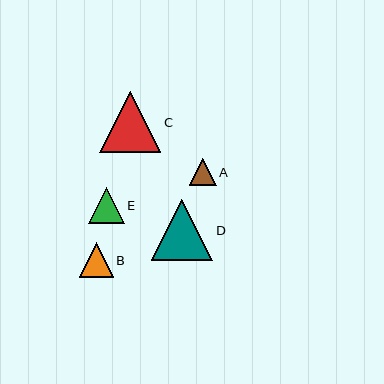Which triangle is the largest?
Triangle C is the largest with a size of approximately 61 pixels.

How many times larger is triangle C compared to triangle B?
Triangle C is approximately 1.8 times the size of triangle B.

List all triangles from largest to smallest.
From largest to smallest: C, D, E, B, A.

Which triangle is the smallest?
Triangle A is the smallest with a size of approximately 27 pixels.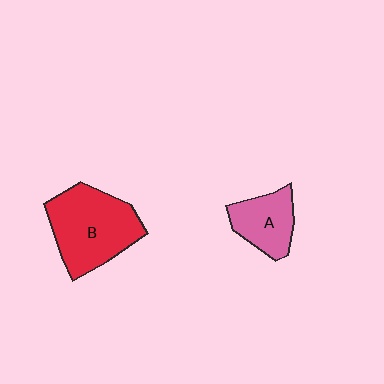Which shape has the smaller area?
Shape A (pink).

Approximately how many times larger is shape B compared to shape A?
Approximately 1.8 times.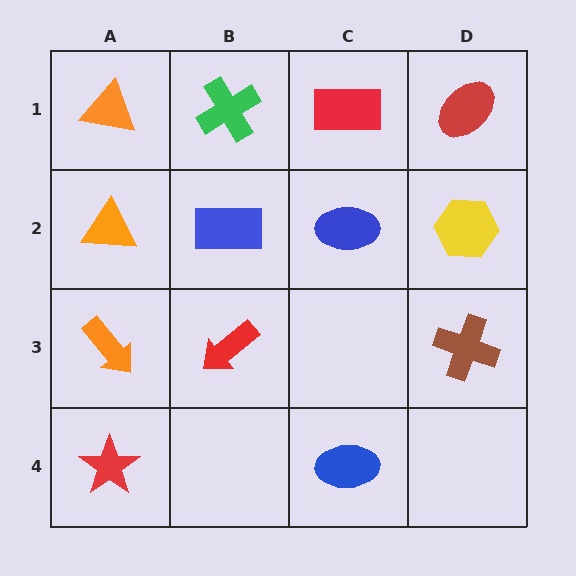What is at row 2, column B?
A blue rectangle.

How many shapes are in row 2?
4 shapes.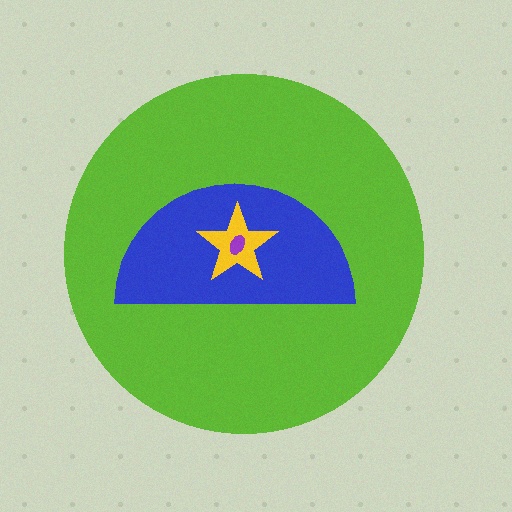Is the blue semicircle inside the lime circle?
Yes.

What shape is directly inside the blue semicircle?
The yellow star.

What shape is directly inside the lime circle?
The blue semicircle.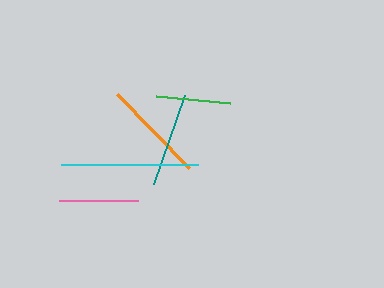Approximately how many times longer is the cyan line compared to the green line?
The cyan line is approximately 1.8 times the length of the green line.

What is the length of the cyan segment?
The cyan segment is approximately 137 pixels long.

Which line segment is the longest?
The cyan line is the longest at approximately 137 pixels.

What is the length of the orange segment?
The orange segment is approximately 104 pixels long.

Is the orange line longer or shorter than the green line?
The orange line is longer than the green line.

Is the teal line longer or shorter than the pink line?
The teal line is longer than the pink line.